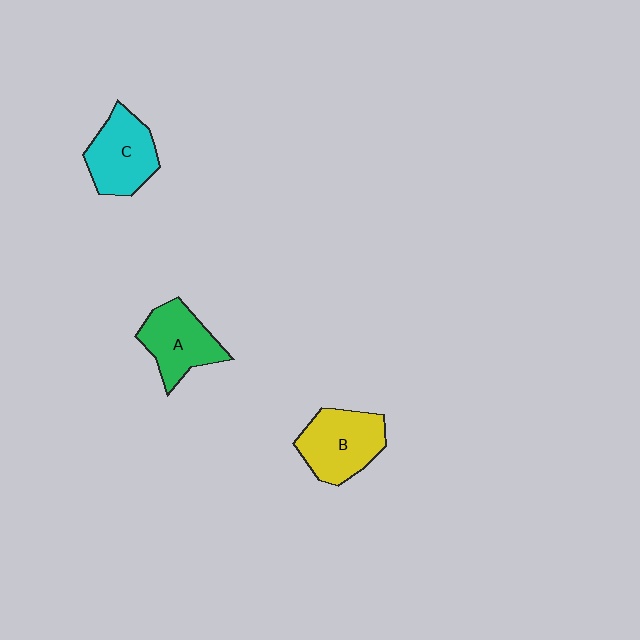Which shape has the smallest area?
Shape A (green).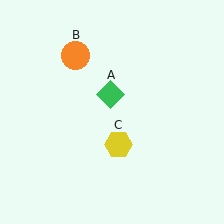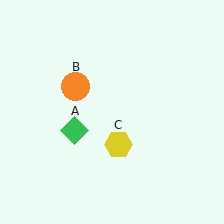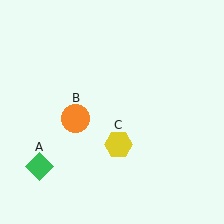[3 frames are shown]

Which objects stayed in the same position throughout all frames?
Yellow hexagon (object C) remained stationary.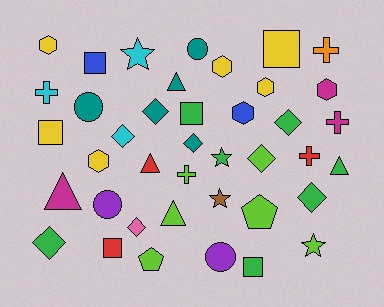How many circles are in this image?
There are 4 circles.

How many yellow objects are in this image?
There are 6 yellow objects.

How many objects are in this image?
There are 40 objects.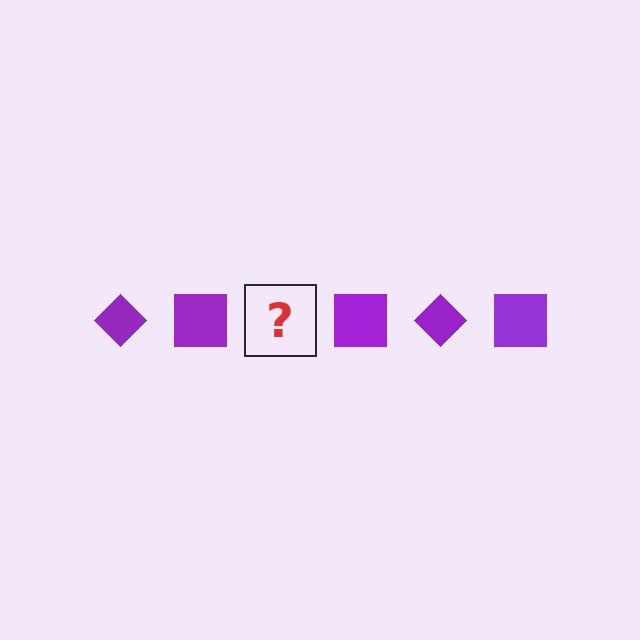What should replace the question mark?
The question mark should be replaced with a purple diamond.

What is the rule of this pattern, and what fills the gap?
The rule is that the pattern cycles through diamond, square shapes in purple. The gap should be filled with a purple diamond.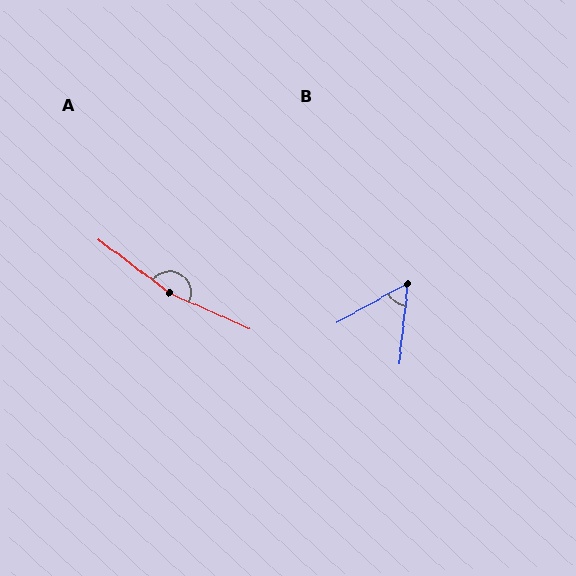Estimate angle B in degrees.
Approximately 55 degrees.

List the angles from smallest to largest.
B (55°), A (167°).